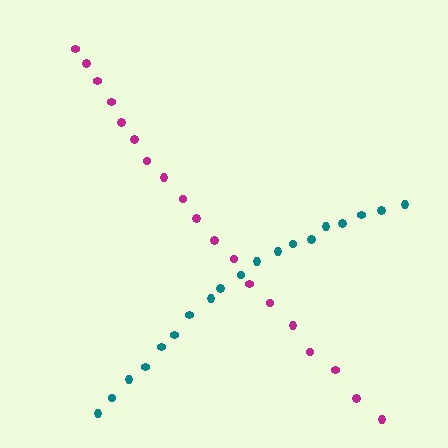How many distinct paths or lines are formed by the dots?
There are 2 distinct paths.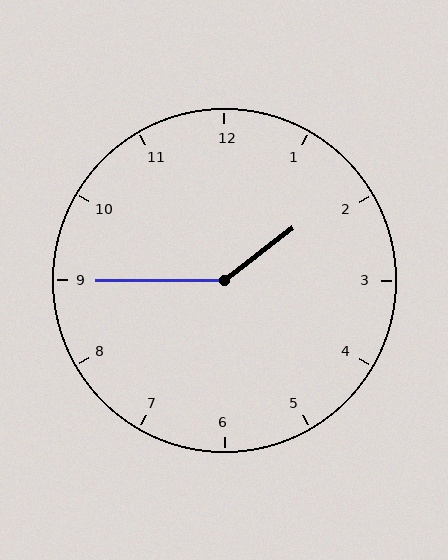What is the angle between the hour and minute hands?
Approximately 142 degrees.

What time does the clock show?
1:45.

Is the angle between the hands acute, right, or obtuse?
It is obtuse.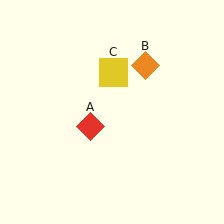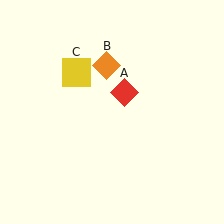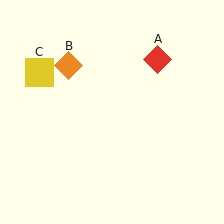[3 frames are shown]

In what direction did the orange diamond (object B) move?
The orange diamond (object B) moved left.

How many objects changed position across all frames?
3 objects changed position: red diamond (object A), orange diamond (object B), yellow square (object C).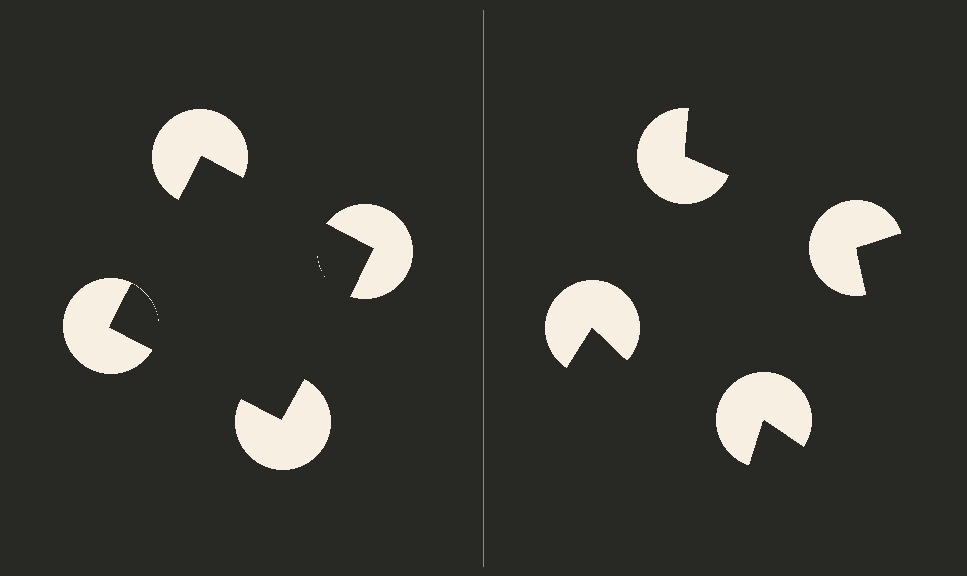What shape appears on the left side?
An illusory square.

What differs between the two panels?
The pac-man discs are positioned identically on both sides; only the wedge orientations differ. On the left they align to a square; on the right they are misaligned.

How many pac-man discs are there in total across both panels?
8 — 4 on each side.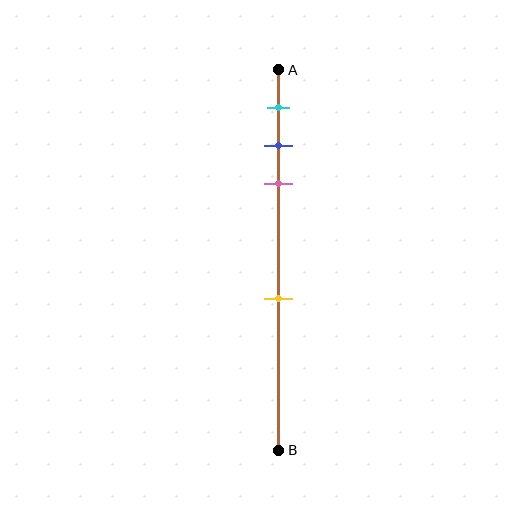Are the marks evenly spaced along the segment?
No, the marks are not evenly spaced.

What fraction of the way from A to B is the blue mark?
The blue mark is approximately 20% (0.2) of the way from A to B.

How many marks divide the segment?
There are 4 marks dividing the segment.